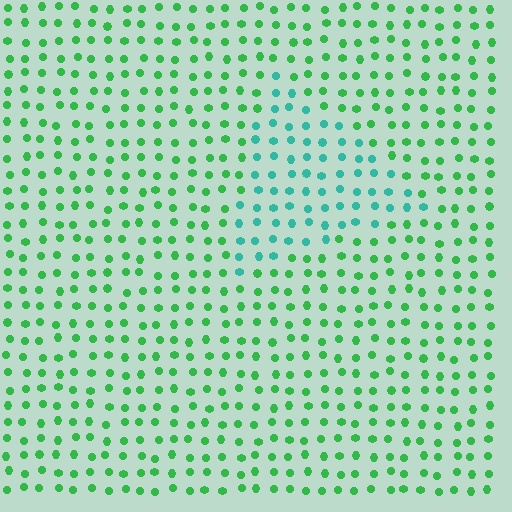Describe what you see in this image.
The image is filled with small green elements in a uniform arrangement. A triangle-shaped region is visible where the elements are tinted to a slightly different hue, forming a subtle color boundary.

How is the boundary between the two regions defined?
The boundary is defined purely by a slight shift in hue (about 40 degrees). Spacing, size, and orientation are identical on both sides.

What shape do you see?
I see a triangle.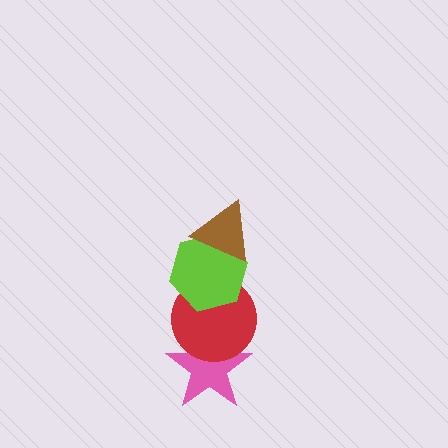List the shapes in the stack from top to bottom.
From top to bottom: the brown triangle, the lime hexagon, the red circle, the pink star.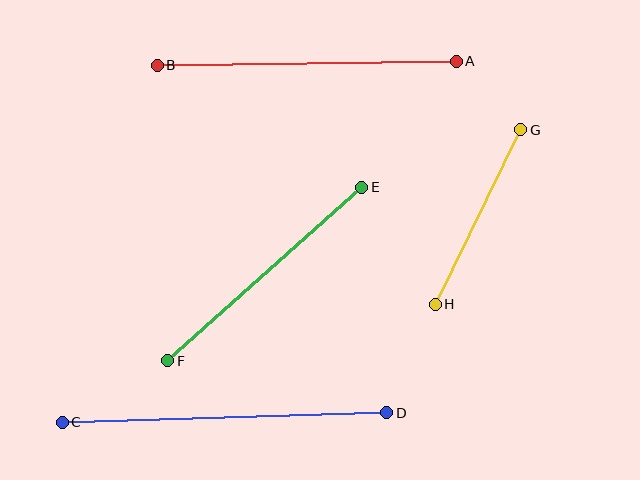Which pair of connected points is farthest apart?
Points C and D are farthest apart.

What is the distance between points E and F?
The distance is approximately 260 pixels.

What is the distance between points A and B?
The distance is approximately 299 pixels.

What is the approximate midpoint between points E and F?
The midpoint is at approximately (265, 274) pixels.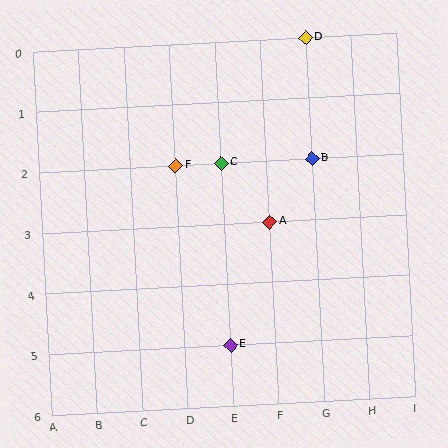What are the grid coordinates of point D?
Point D is at grid coordinates (G, 0).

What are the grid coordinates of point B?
Point B is at grid coordinates (G, 2).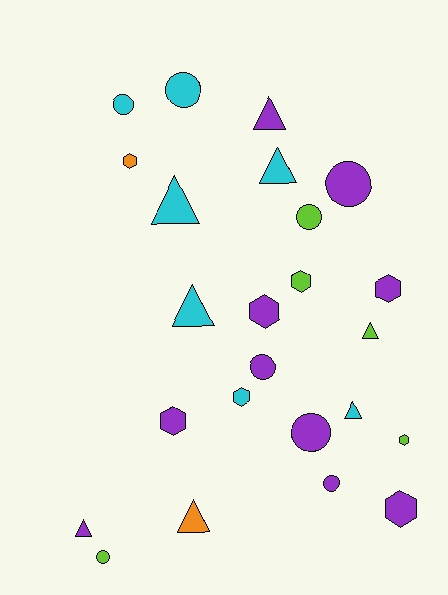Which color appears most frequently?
Purple, with 10 objects.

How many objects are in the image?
There are 24 objects.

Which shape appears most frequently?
Triangle, with 8 objects.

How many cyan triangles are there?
There are 4 cyan triangles.